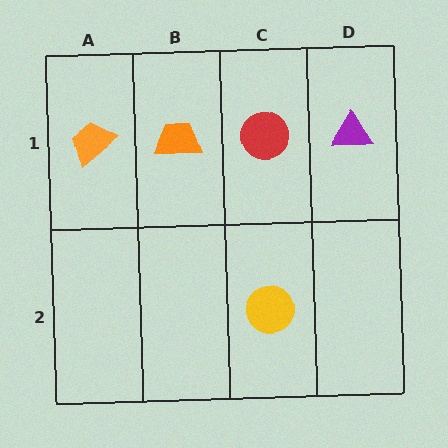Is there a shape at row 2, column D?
No, that cell is empty.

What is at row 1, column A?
An orange trapezoid.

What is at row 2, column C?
A yellow circle.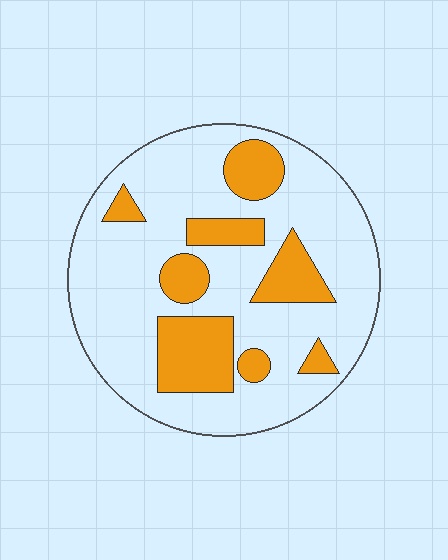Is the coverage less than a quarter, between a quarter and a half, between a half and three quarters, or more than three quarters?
Less than a quarter.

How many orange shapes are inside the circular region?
8.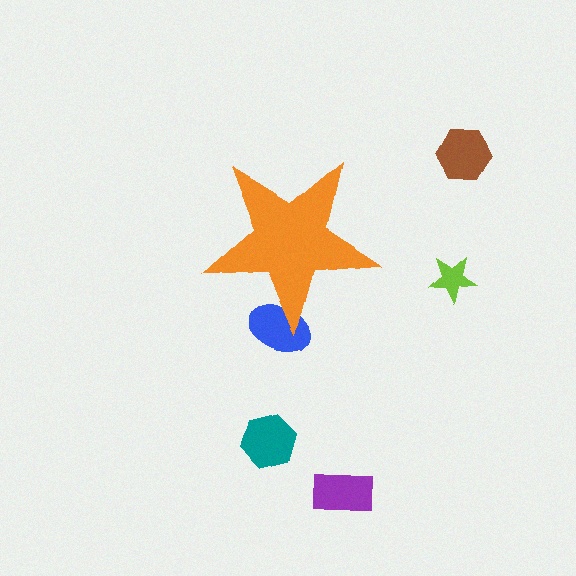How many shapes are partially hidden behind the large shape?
1 shape is partially hidden.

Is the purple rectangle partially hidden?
No, the purple rectangle is fully visible.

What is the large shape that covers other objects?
An orange star.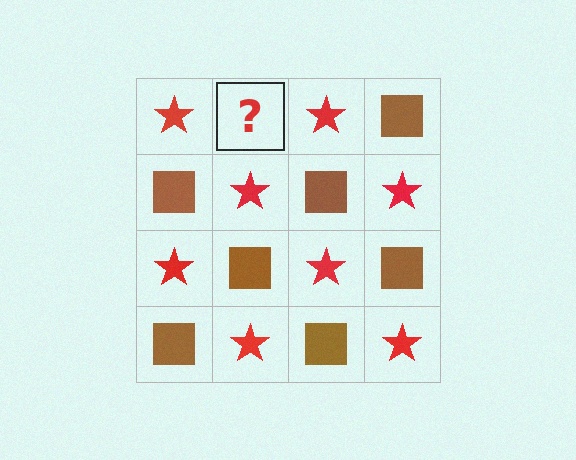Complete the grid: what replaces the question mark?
The question mark should be replaced with a brown square.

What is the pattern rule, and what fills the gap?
The rule is that it alternates red star and brown square in a checkerboard pattern. The gap should be filled with a brown square.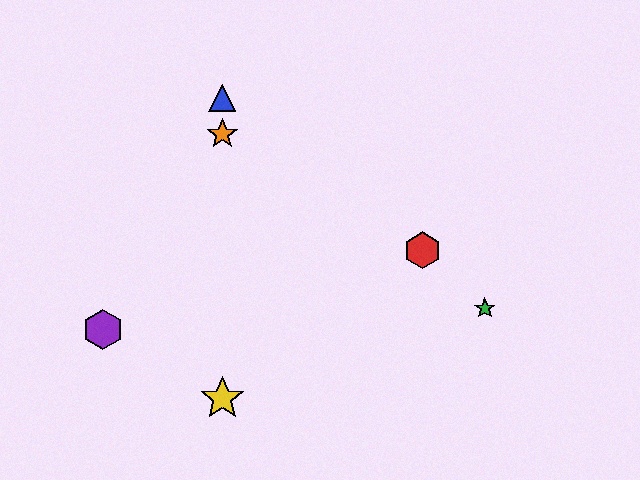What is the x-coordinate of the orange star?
The orange star is at x≈222.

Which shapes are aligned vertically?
The blue triangle, the yellow star, the orange star are aligned vertically.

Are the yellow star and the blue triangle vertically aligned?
Yes, both are at x≈222.